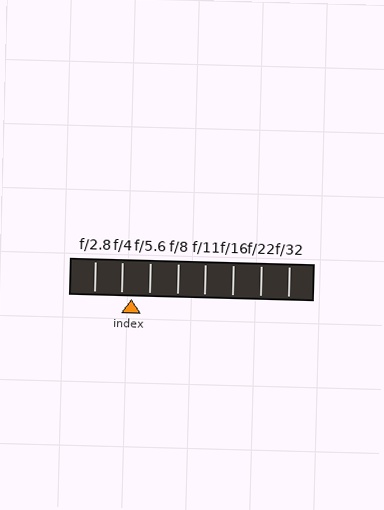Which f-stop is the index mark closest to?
The index mark is closest to f/4.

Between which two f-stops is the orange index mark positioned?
The index mark is between f/4 and f/5.6.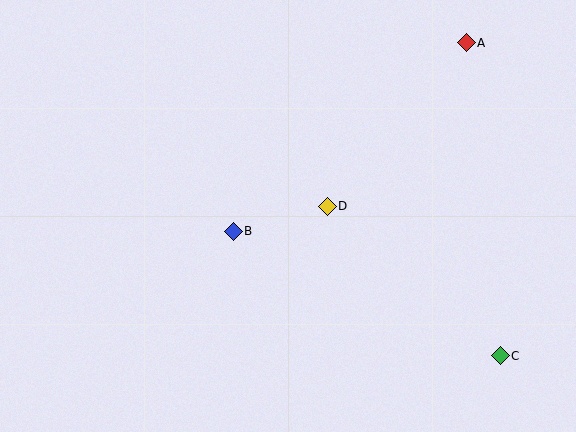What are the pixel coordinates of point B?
Point B is at (233, 231).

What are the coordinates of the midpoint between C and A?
The midpoint between C and A is at (483, 199).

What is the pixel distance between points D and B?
The distance between D and B is 97 pixels.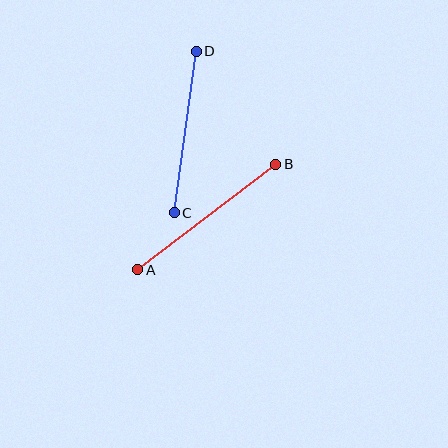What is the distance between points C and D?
The distance is approximately 163 pixels.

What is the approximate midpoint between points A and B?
The midpoint is at approximately (207, 217) pixels.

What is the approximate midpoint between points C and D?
The midpoint is at approximately (185, 132) pixels.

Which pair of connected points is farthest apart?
Points A and B are farthest apart.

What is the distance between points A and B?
The distance is approximately 174 pixels.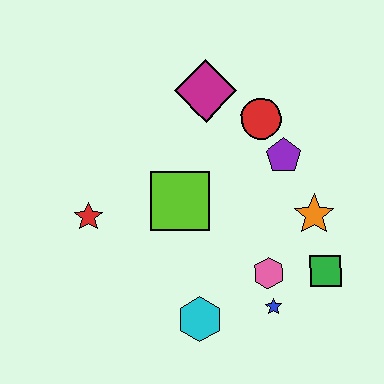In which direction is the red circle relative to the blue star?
The red circle is above the blue star.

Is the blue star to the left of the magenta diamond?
No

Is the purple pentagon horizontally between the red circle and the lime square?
No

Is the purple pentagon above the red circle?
No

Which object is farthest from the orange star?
The red star is farthest from the orange star.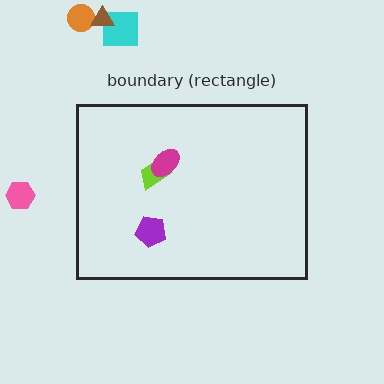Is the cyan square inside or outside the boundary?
Outside.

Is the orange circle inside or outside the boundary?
Outside.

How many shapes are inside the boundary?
3 inside, 4 outside.